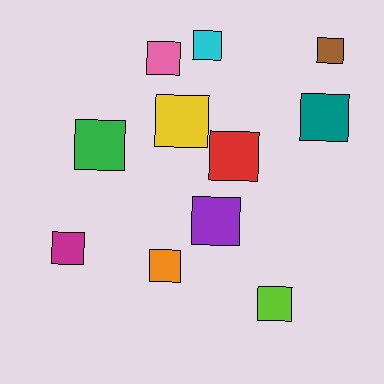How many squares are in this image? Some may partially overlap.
There are 11 squares.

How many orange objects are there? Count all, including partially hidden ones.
There is 1 orange object.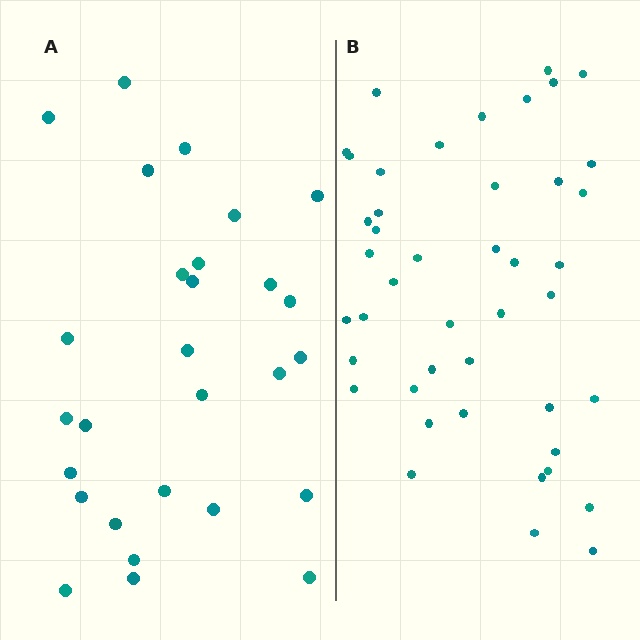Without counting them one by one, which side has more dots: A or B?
Region B (the right region) has more dots.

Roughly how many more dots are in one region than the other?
Region B has approximately 15 more dots than region A.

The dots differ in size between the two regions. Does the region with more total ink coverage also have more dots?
No. Region A has more total ink coverage because its dots are larger, but region B actually contains more individual dots. Total area can be misleading — the number of items is what matters here.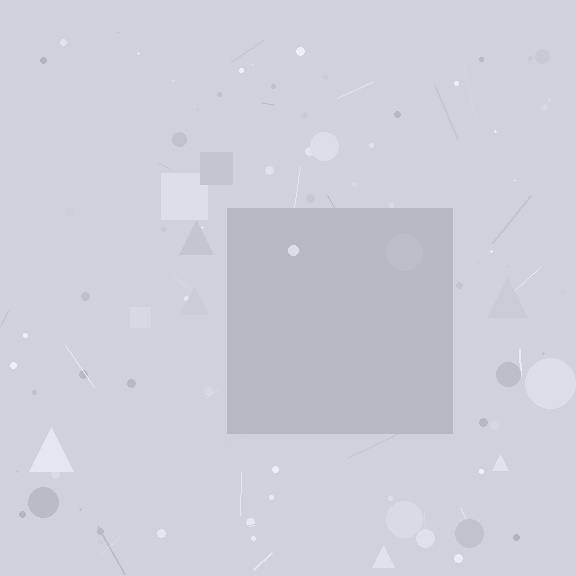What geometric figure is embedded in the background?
A square is embedded in the background.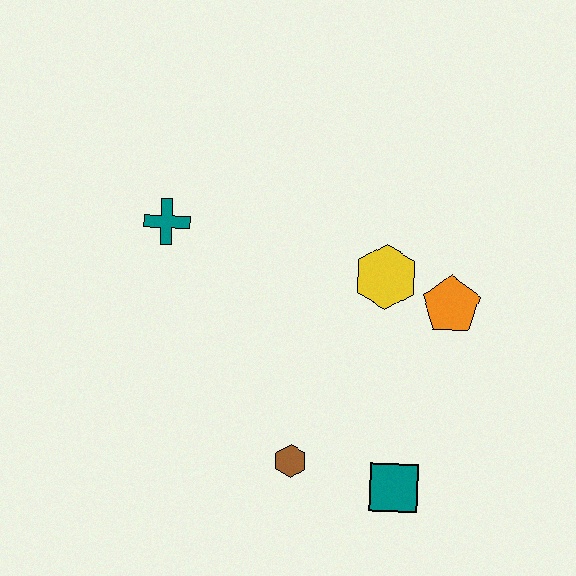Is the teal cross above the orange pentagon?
Yes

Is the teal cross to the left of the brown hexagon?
Yes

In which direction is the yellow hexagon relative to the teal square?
The yellow hexagon is above the teal square.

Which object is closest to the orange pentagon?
The yellow hexagon is closest to the orange pentagon.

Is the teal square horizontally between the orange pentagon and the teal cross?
Yes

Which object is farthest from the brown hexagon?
The teal cross is farthest from the brown hexagon.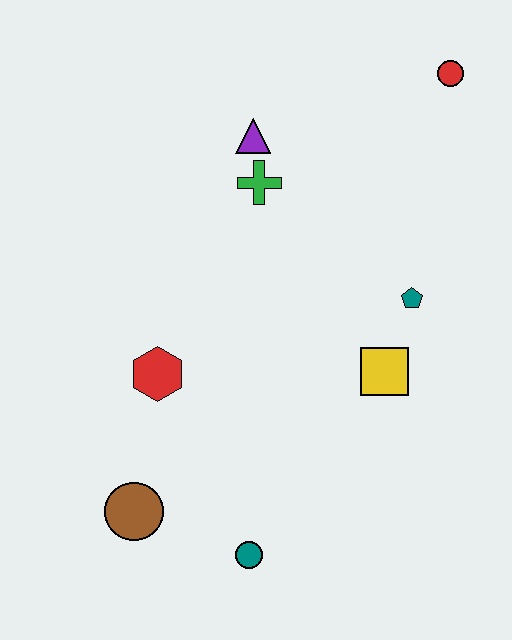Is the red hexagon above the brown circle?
Yes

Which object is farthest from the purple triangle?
The teal circle is farthest from the purple triangle.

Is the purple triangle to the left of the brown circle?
No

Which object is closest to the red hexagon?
The brown circle is closest to the red hexagon.